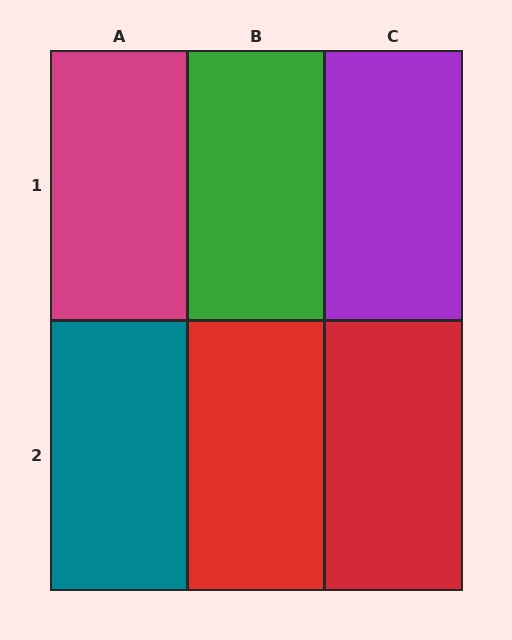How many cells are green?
1 cell is green.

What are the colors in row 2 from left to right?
Teal, red, red.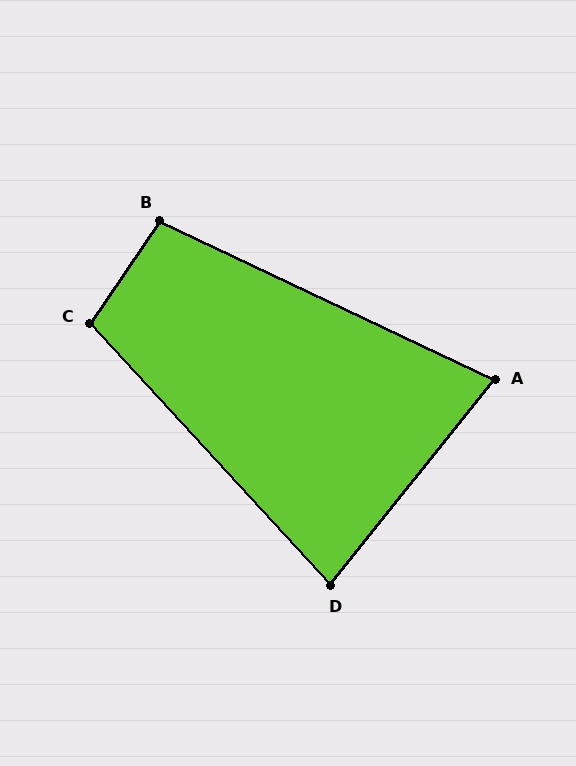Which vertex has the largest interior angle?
C, at approximately 103 degrees.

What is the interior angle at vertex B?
Approximately 99 degrees (obtuse).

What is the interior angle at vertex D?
Approximately 81 degrees (acute).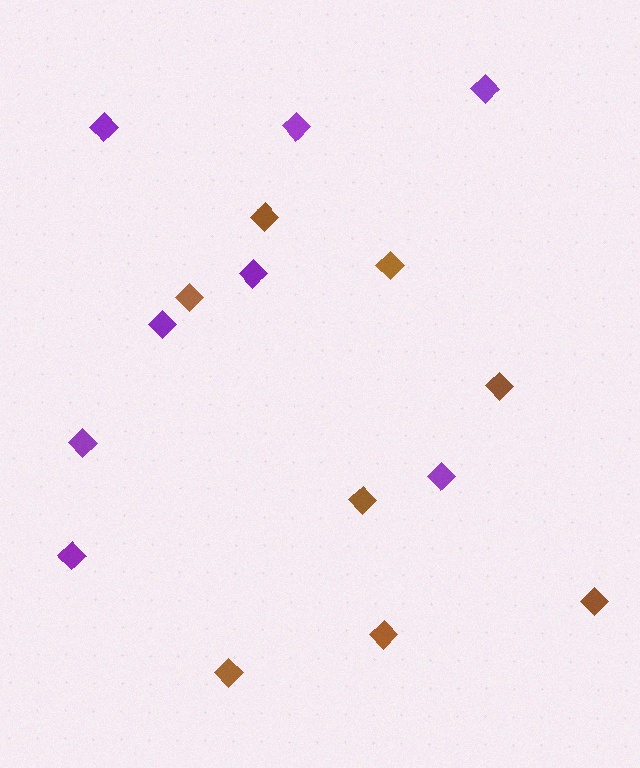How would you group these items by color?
There are 2 groups: one group of purple diamonds (8) and one group of brown diamonds (8).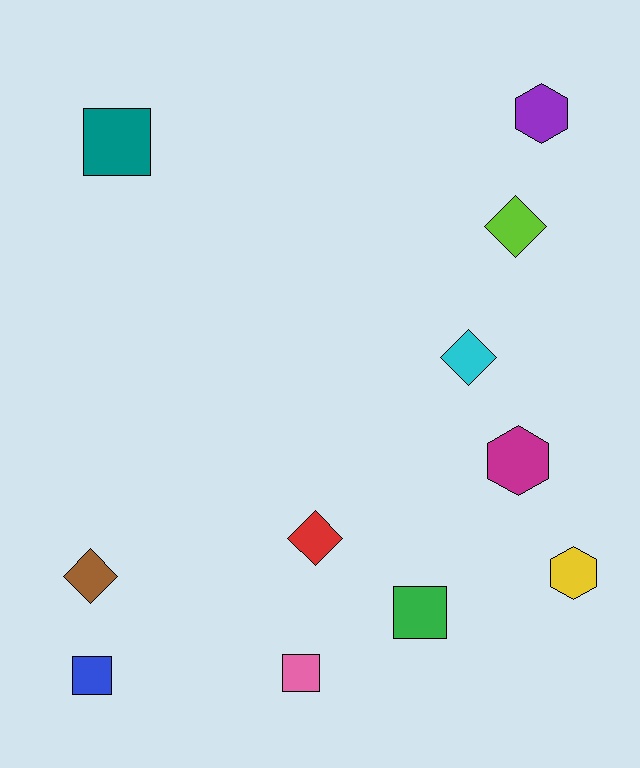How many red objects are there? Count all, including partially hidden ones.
There is 1 red object.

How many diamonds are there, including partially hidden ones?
There are 4 diamonds.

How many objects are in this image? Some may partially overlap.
There are 11 objects.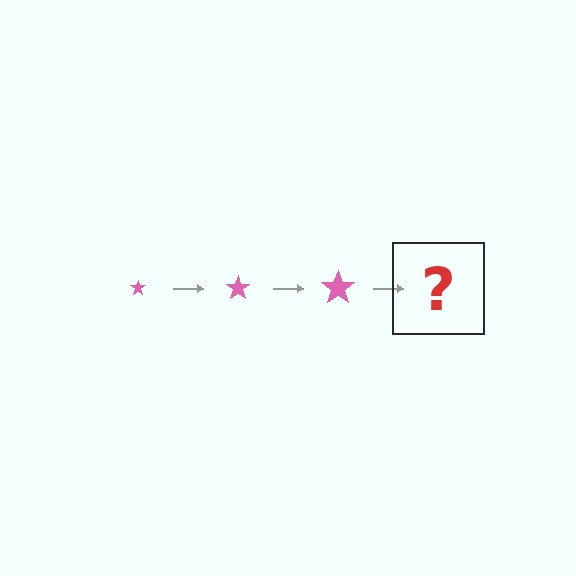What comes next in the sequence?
The next element should be a pink star, larger than the previous one.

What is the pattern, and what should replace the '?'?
The pattern is that the star gets progressively larger each step. The '?' should be a pink star, larger than the previous one.